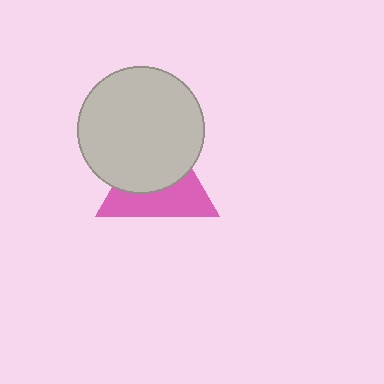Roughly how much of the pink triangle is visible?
About half of it is visible (roughly 48%).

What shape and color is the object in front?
The object in front is a light gray circle.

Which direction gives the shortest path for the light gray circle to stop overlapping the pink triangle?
Moving up gives the shortest separation.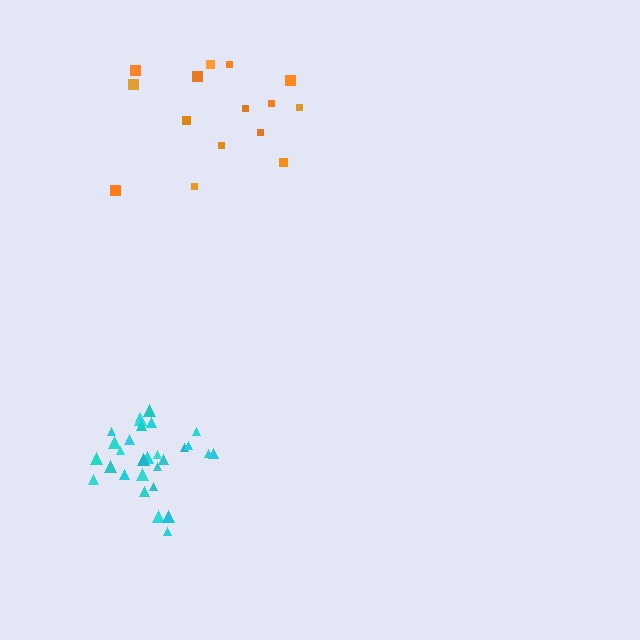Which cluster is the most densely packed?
Cyan.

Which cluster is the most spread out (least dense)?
Orange.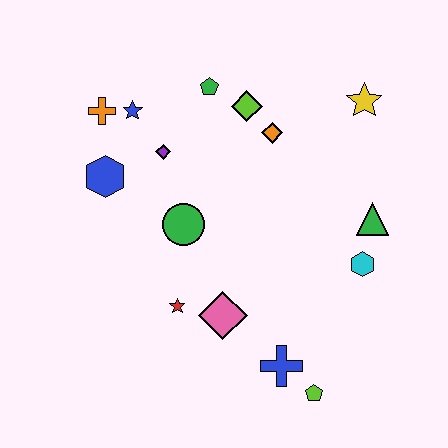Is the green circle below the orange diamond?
Yes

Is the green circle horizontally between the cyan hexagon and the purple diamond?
Yes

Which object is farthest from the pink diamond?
The yellow star is farthest from the pink diamond.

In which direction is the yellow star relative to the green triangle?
The yellow star is above the green triangle.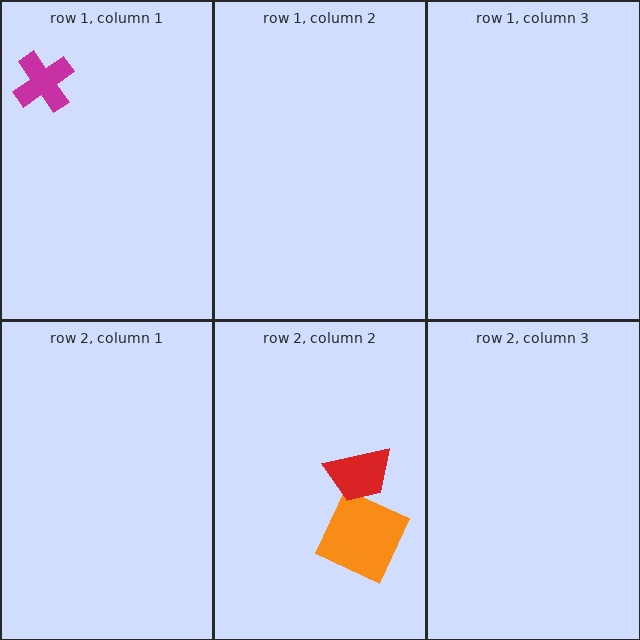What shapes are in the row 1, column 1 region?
The magenta cross.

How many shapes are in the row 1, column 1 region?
1.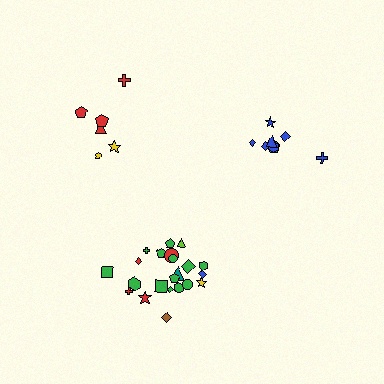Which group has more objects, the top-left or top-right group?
The top-right group.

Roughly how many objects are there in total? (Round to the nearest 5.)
Roughly 35 objects in total.